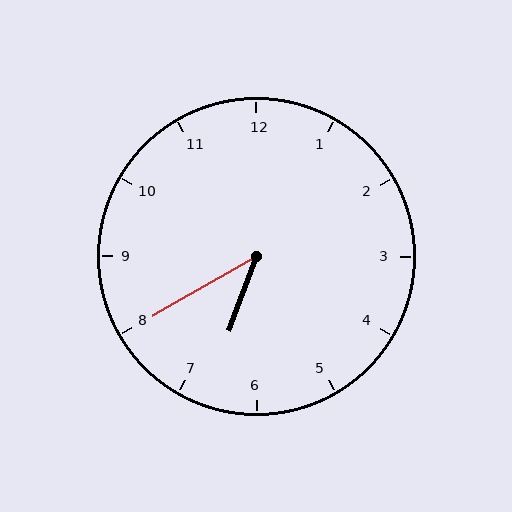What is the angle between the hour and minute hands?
Approximately 40 degrees.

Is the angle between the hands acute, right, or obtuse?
It is acute.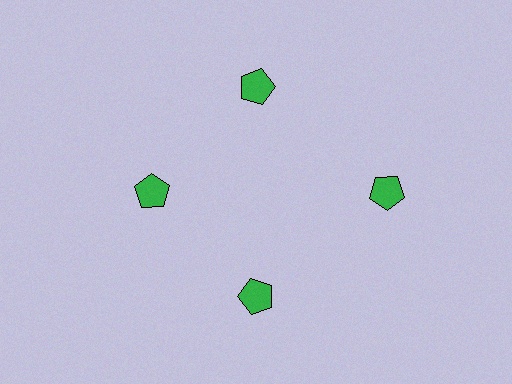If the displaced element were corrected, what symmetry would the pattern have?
It would have 4-fold rotational symmetry — the pattern would map onto itself every 90 degrees.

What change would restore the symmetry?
The symmetry would be restored by moving it inward, back onto the ring so that all 4 pentagons sit at equal angles and equal distance from the center.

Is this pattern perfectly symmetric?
No. The 4 green pentagons are arranged in a ring, but one element near the 3 o'clock position is pushed outward from the center, breaking the 4-fold rotational symmetry.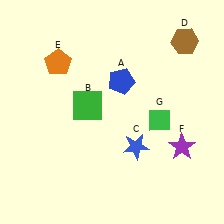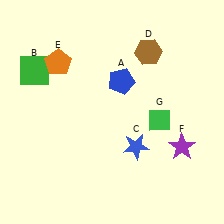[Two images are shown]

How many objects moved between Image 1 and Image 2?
2 objects moved between the two images.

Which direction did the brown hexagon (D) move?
The brown hexagon (D) moved left.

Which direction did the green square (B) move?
The green square (B) moved left.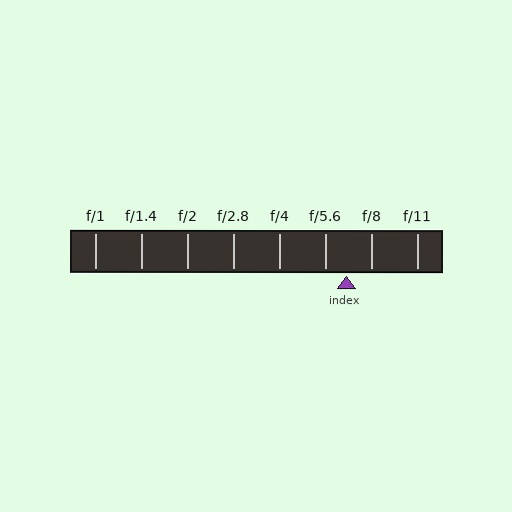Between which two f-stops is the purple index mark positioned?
The index mark is between f/5.6 and f/8.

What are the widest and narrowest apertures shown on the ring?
The widest aperture shown is f/1 and the narrowest is f/11.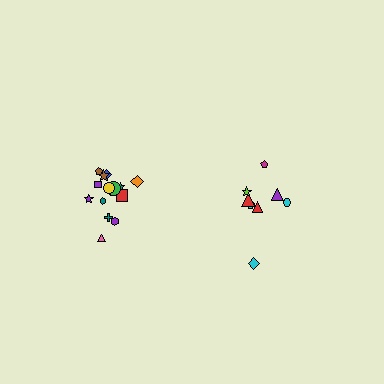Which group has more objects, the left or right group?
The left group.